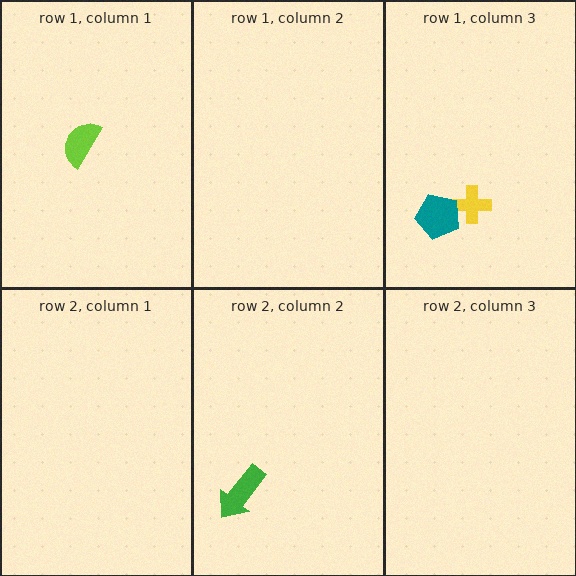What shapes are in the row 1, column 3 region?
The yellow cross, the teal pentagon.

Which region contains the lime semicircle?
The row 1, column 1 region.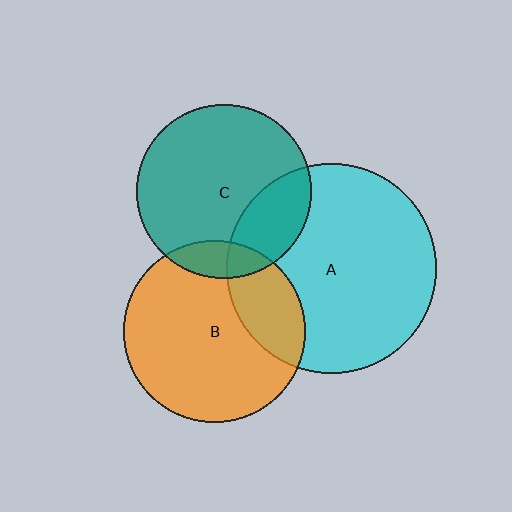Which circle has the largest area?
Circle A (cyan).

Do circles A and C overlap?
Yes.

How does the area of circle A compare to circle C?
Approximately 1.5 times.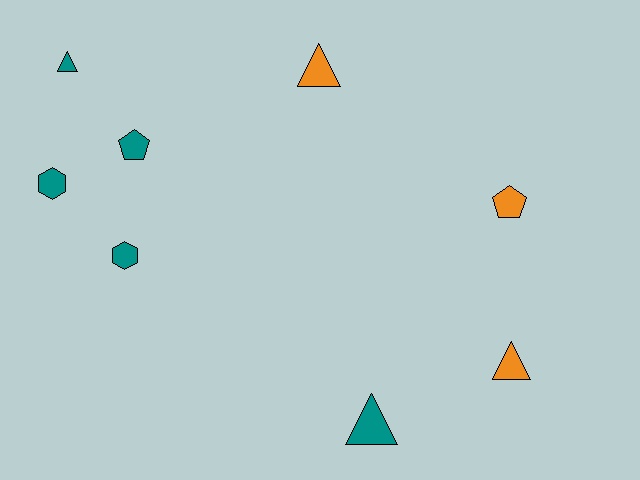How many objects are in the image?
There are 8 objects.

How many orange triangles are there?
There are 2 orange triangles.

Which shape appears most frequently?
Triangle, with 4 objects.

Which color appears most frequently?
Teal, with 5 objects.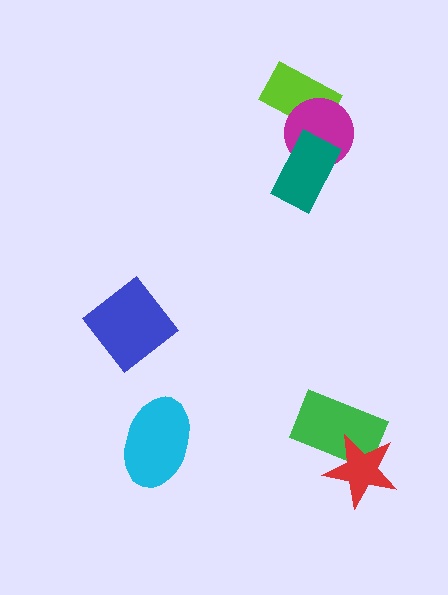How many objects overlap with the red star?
1 object overlaps with the red star.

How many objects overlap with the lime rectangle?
1 object overlaps with the lime rectangle.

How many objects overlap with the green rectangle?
1 object overlaps with the green rectangle.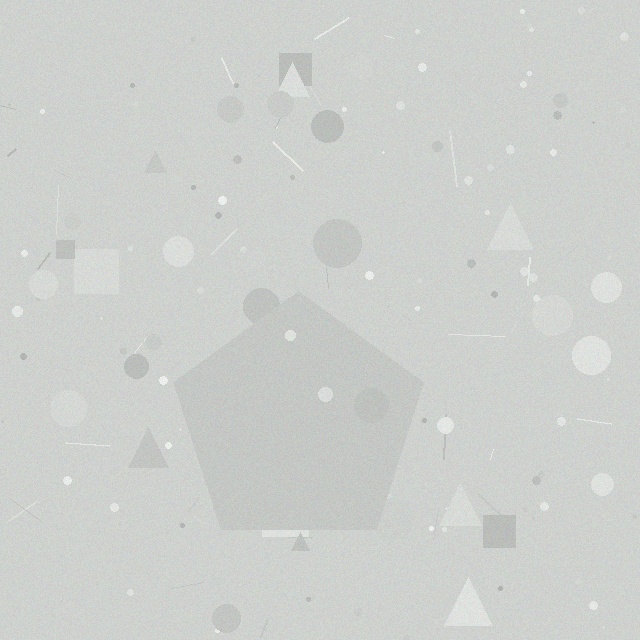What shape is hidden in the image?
A pentagon is hidden in the image.